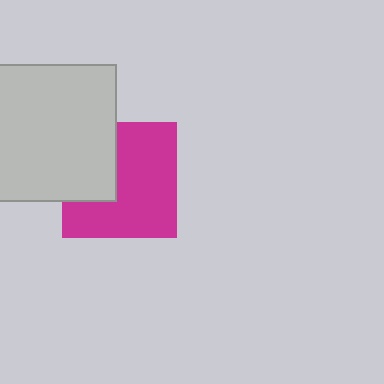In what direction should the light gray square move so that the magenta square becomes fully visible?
The light gray square should move left. That is the shortest direction to clear the overlap and leave the magenta square fully visible.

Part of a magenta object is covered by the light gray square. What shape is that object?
It is a square.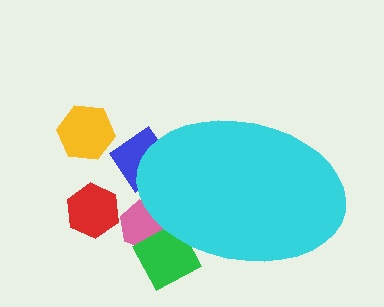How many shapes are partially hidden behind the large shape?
3 shapes are partially hidden.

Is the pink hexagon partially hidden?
Yes, the pink hexagon is partially hidden behind the cyan ellipse.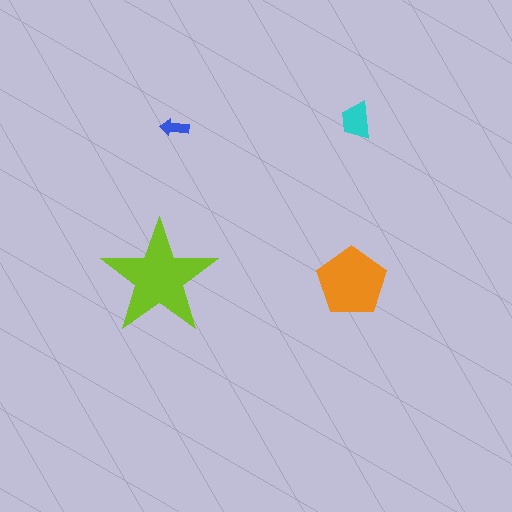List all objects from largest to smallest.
The lime star, the orange pentagon, the cyan trapezoid, the blue arrow.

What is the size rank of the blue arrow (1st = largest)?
4th.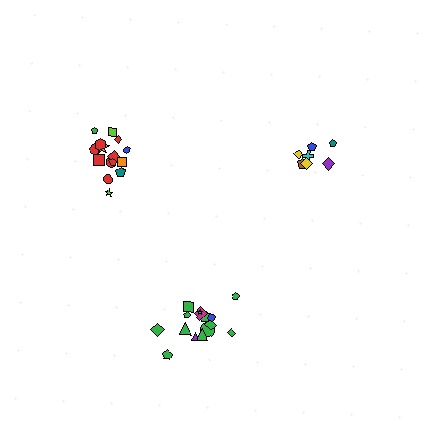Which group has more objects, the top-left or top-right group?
The top-left group.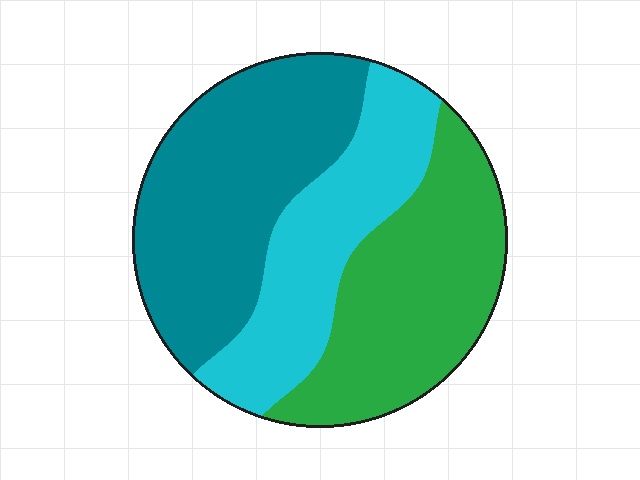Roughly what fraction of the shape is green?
Green covers roughly 35% of the shape.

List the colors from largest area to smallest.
From largest to smallest: teal, green, cyan.